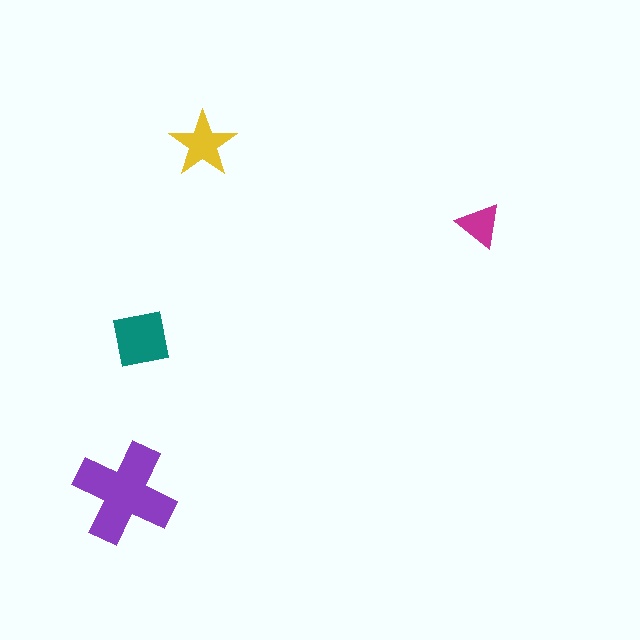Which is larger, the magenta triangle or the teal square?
The teal square.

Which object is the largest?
The purple cross.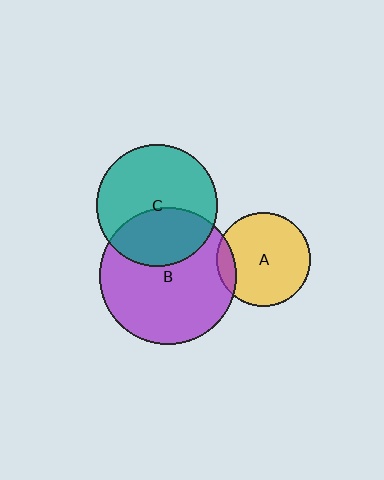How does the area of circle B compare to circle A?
Approximately 2.1 times.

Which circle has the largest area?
Circle B (purple).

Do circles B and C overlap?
Yes.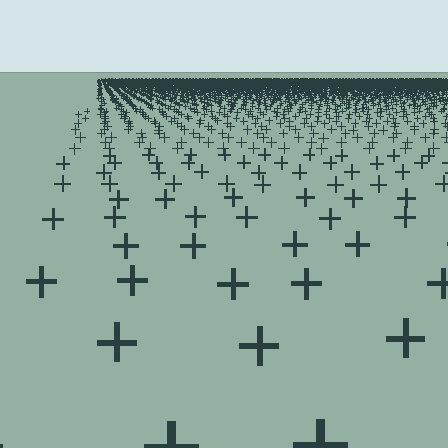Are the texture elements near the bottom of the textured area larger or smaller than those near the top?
Larger. Near the bottom, elements are closer to the viewer and appear at a bigger on-screen size.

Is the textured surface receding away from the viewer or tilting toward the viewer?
The surface is receding away from the viewer. Texture elements get smaller and denser toward the top.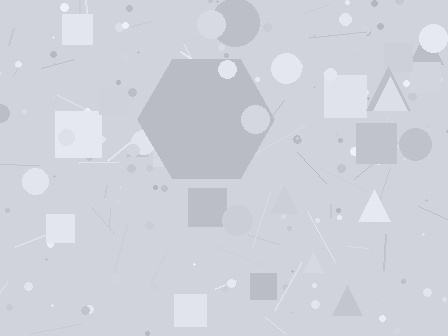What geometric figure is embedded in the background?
A hexagon is embedded in the background.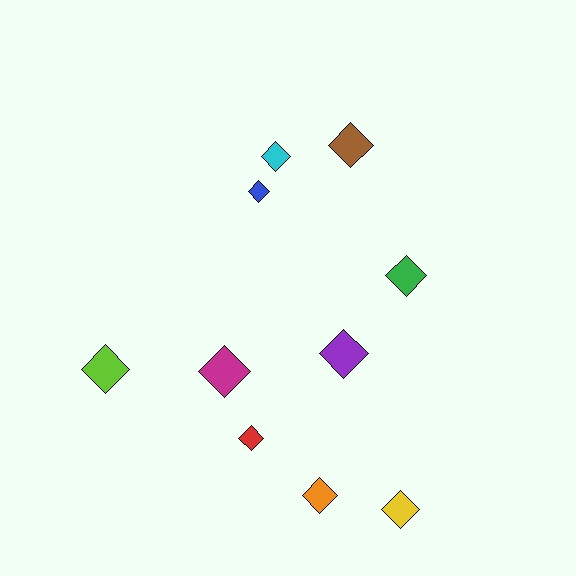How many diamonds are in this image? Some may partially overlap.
There are 10 diamonds.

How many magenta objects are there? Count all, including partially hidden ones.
There is 1 magenta object.